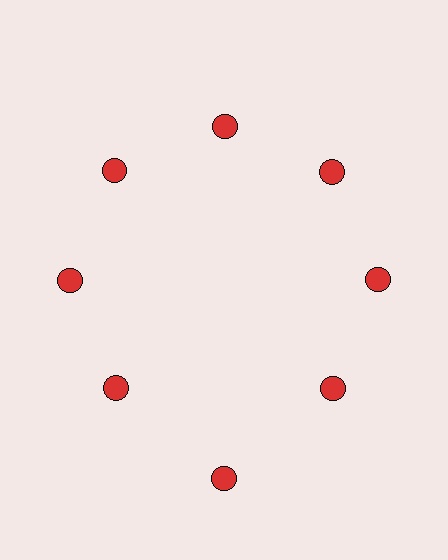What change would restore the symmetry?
The symmetry would be restored by moving it inward, back onto the ring so that all 8 circles sit at equal angles and equal distance from the center.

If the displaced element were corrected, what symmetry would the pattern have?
It would have 8-fold rotational symmetry — the pattern would map onto itself every 45 degrees.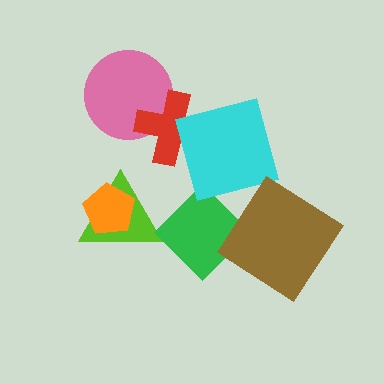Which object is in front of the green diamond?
The brown diamond is in front of the green diamond.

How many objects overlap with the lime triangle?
2 objects overlap with the lime triangle.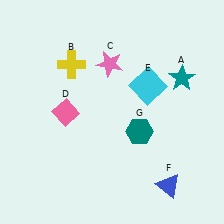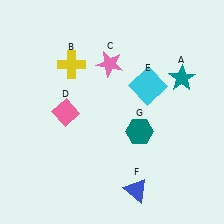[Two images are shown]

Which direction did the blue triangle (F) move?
The blue triangle (F) moved left.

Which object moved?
The blue triangle (F) moved left.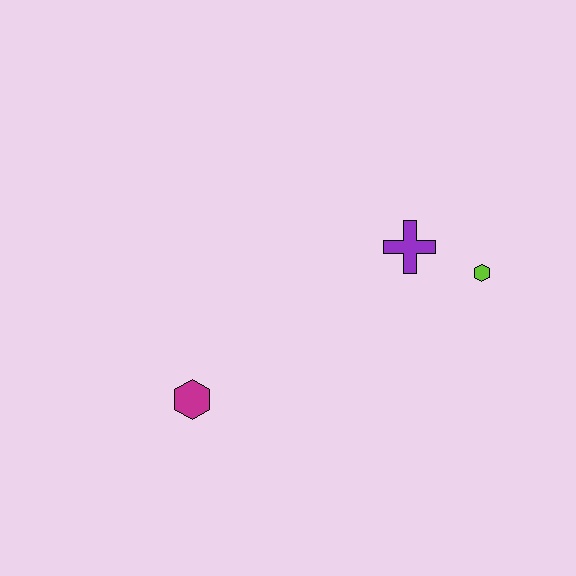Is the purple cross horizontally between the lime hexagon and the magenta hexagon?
Yes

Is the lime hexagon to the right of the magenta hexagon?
Yes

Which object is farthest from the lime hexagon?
The magenta hexagon is farthest from the lime hexagon.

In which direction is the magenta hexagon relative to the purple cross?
The magenta hexagon is to the left of the purple cross.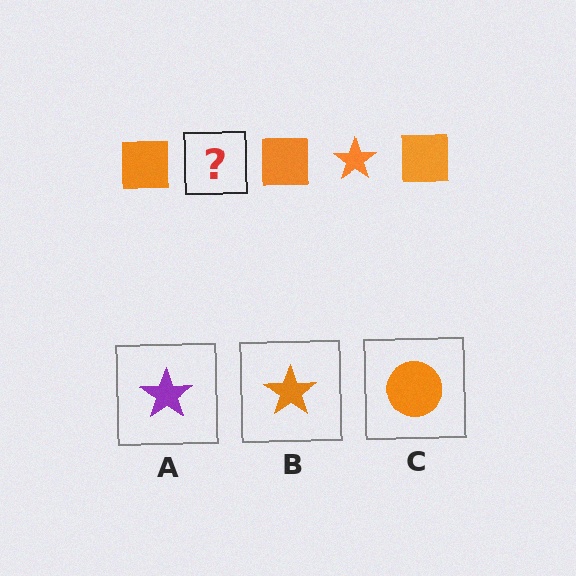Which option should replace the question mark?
Option B.